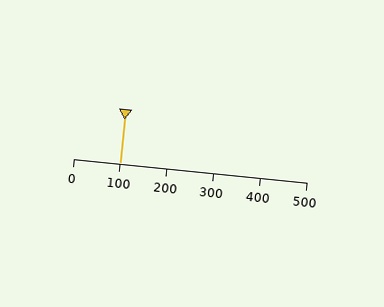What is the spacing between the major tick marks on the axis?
The major ticks are spaced 100 apart.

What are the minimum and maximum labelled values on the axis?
The axis runs from 0 to 500.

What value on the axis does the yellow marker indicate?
The marker indicates approximately 100.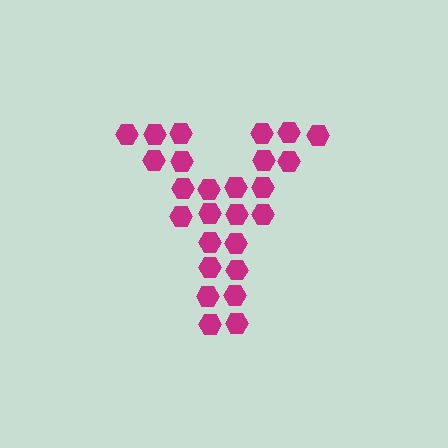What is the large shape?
The large shape is the letter Y.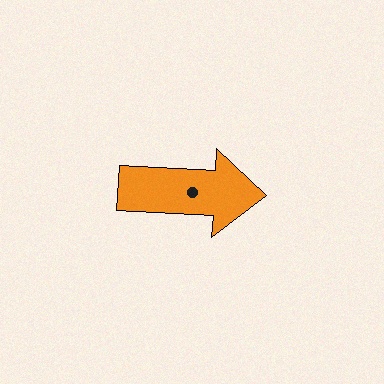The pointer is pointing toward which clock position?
Roughly 3 o'clock.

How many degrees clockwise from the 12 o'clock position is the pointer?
Approximately 93 degrees.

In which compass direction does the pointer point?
East.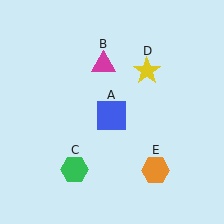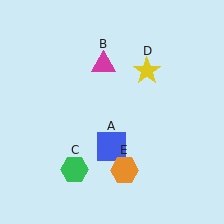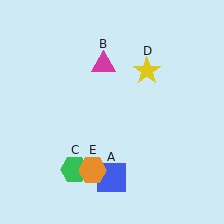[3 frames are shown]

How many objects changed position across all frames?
2 objects changed position: blue square (object A), orange hexagon (object E).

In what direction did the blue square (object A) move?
The blue square (object A) moved down.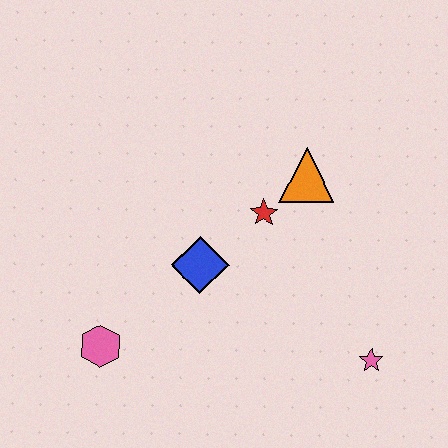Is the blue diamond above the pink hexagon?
Yes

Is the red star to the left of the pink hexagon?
No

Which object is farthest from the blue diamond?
The pink star is farthest from the blue diamond.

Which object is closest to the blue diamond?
The red star is closest to the blue diamond.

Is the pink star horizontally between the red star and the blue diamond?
No